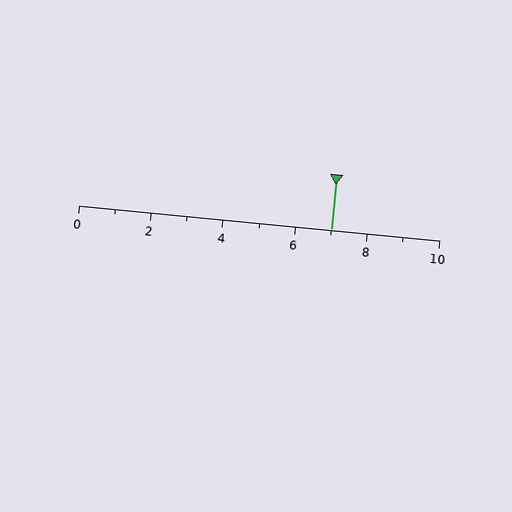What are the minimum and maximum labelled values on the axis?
The axis runs from 0 to 10.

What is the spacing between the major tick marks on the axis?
The major ticks are spaced 2 apart.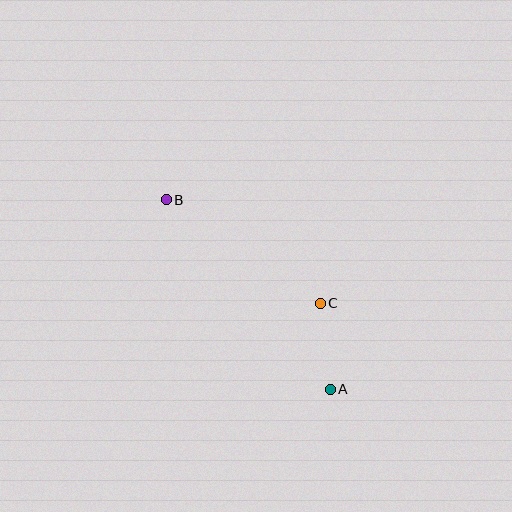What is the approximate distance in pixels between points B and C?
The distance between B and C is approximately 186 pixels.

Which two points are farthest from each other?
Points A and B are farthest from each other.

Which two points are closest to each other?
Points A and C are closest to each other.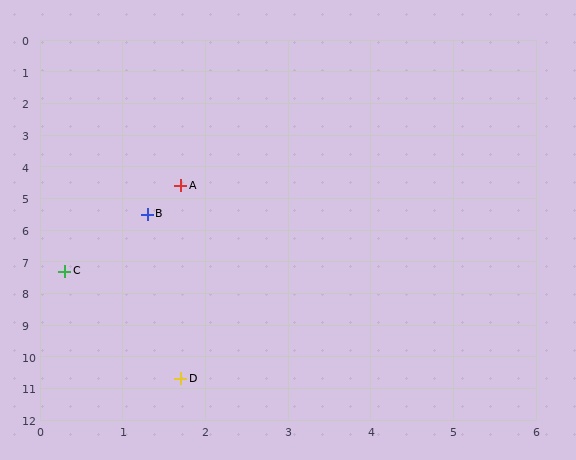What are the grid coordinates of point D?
Point D is at approximately (1.7, 10.7).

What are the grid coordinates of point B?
Point B is at approximately (1.3, 5.5).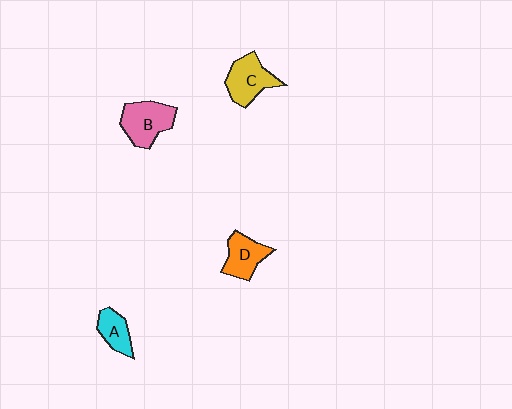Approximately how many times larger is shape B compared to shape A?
Approximately 1.7 times.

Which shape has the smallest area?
Shape A (cyan).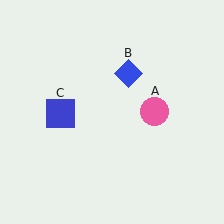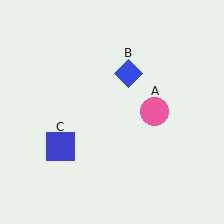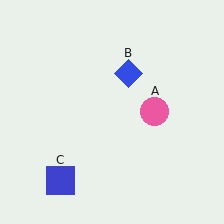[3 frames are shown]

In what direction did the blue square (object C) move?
The blue square (object C) moved down.